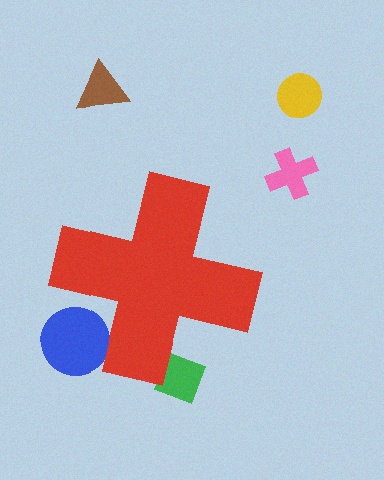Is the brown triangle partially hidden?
No, the brown triangle is fully visible.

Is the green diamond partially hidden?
Yes, the green diamond is partially hidden behind the red cross.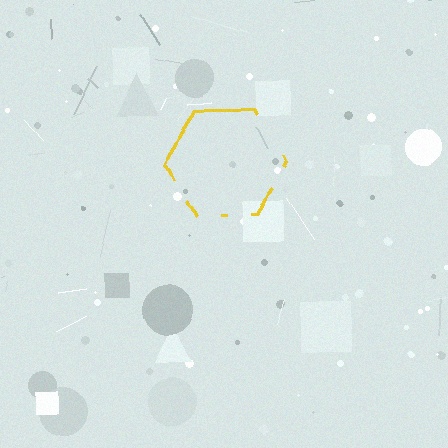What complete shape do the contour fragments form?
The contour fragments form a hexagon.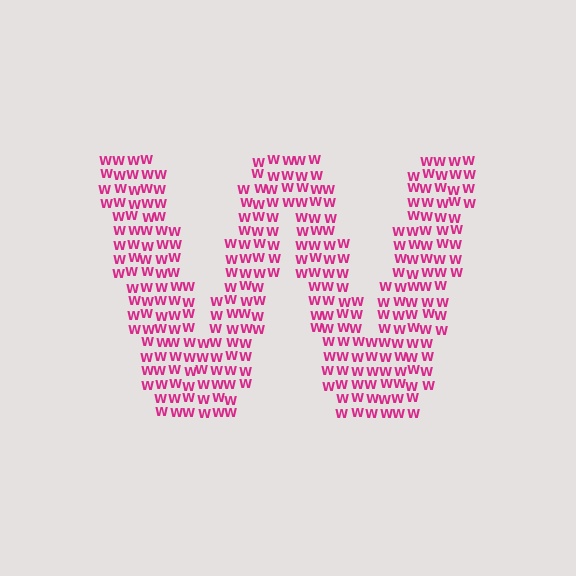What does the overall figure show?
The overall figure shows the letter W.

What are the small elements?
The small elements are letter W's.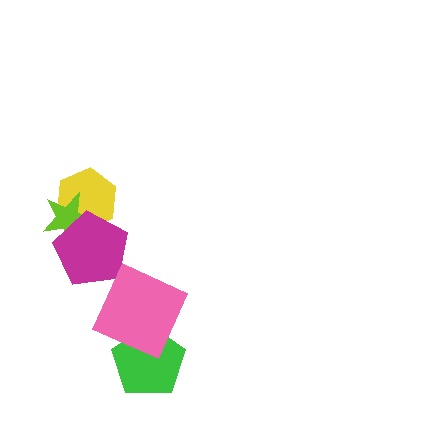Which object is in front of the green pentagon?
The pink square is in front of the green pentagon.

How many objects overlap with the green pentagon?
1 object overlaps with the green pentagon.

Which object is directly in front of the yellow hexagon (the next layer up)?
The lime star is directly in front of the yellow hexagon.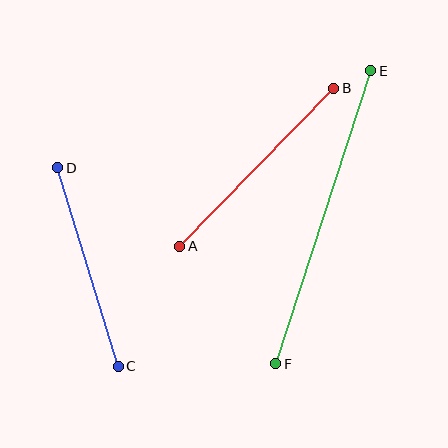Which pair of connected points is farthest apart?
Points E and F are farthest apart.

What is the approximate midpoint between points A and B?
The midpoint is at approximately (257, 167) pixels.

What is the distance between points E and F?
The distance is approximately 308 pixels.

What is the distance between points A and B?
The distance is approximately 220 pixels.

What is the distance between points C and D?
The distance is approximately 207 pixels.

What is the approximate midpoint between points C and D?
The midpoint is at approximately (88, 267) pixels.